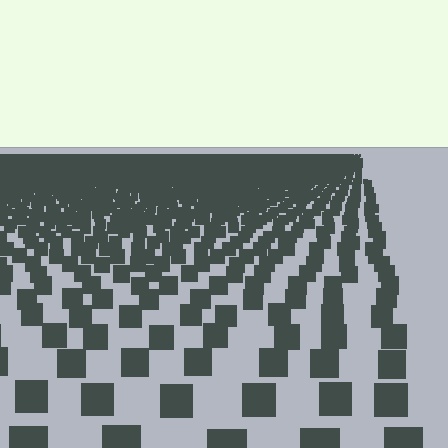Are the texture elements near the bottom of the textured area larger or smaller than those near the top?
Larger. Near the bottom, elements are closer to the viewer and appear at a bigger on-screen size.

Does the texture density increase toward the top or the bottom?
Density increases toward the top.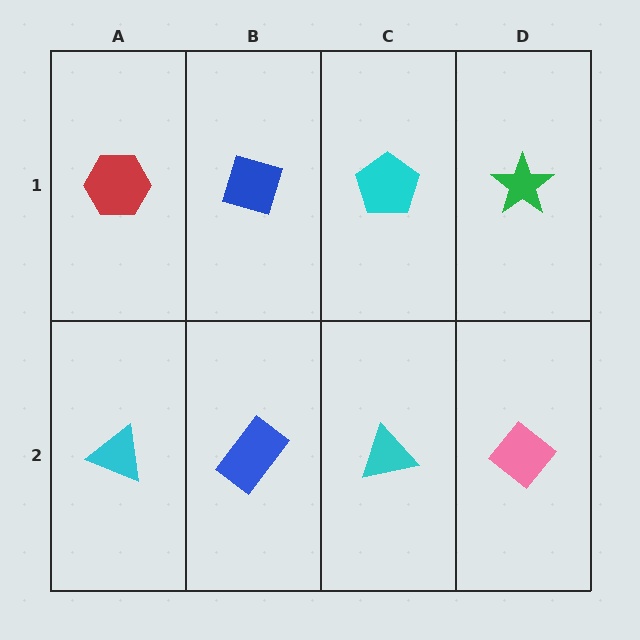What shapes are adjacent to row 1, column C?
A cyan triangle (row 2, column C), a blue diamond (row 1, column B), a green star (row 1, column D).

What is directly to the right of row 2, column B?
A cyan triangle.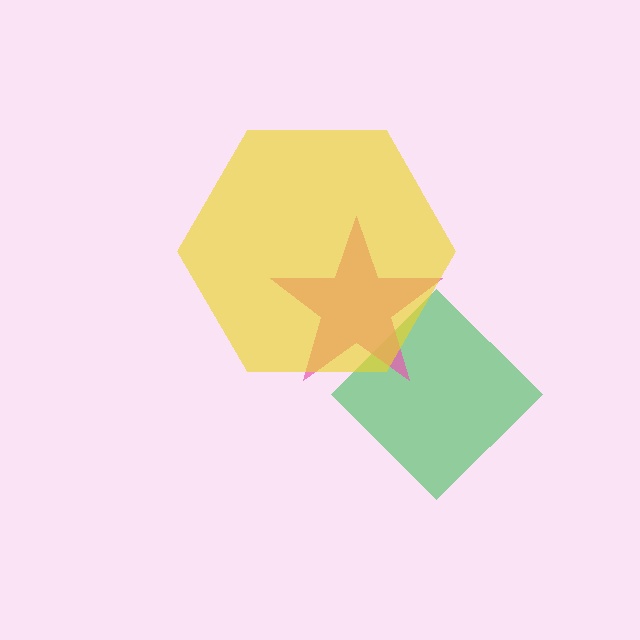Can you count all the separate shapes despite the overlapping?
Yes, there are 3 separate shapes.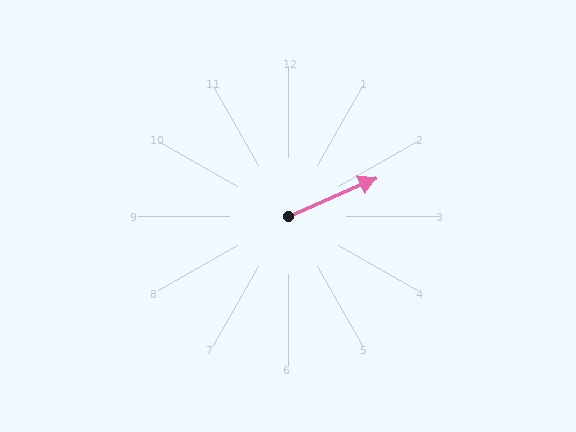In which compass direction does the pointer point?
Northeast.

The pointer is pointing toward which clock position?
Roughly 2 o'clock.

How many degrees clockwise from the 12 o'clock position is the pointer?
Approximately 67 degrees.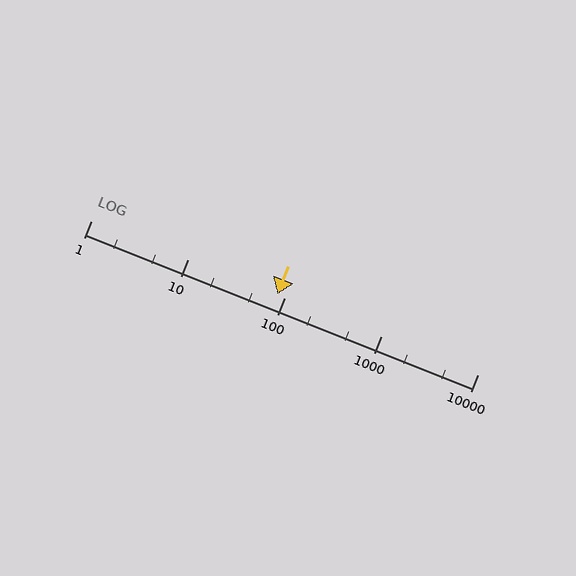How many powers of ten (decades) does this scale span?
The scale spans 4 decades, from 1 to 10000.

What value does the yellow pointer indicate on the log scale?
The pointer indicates approximately 85.